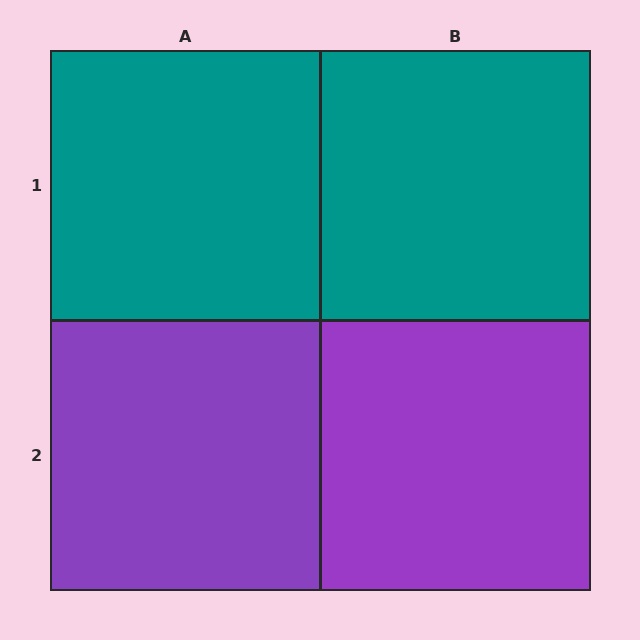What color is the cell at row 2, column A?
Purple.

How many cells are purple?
2 cells are purple.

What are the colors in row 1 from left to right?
Teal, teal.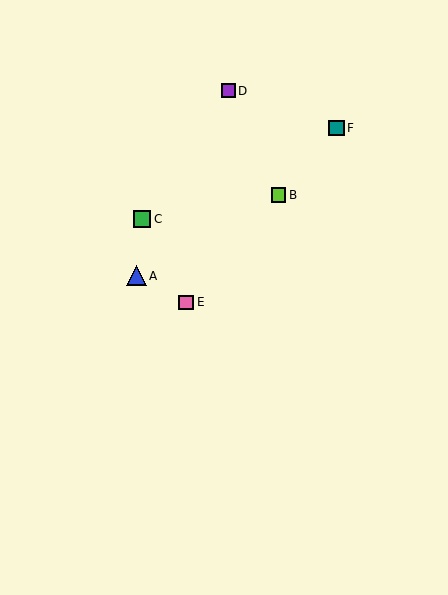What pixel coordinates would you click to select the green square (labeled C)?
Click at (142, 219) to select the green square C.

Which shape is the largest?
The blue triangle (labeled A) is the largest.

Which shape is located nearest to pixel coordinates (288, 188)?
The lime square (labeled B) at (278, 195) is nearest to that location.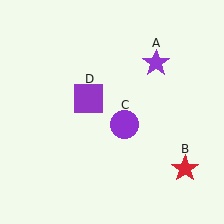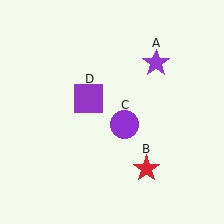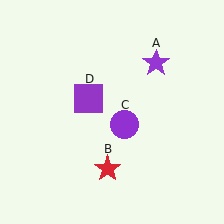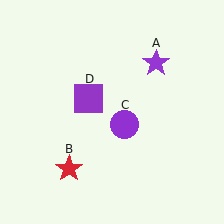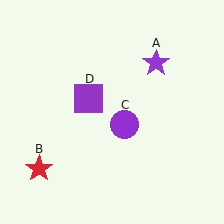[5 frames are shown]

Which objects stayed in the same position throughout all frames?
Purple star (object A) and purple circle (object C) and purple square (object D) remained stationary.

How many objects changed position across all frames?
1 object changed position: red star (object B).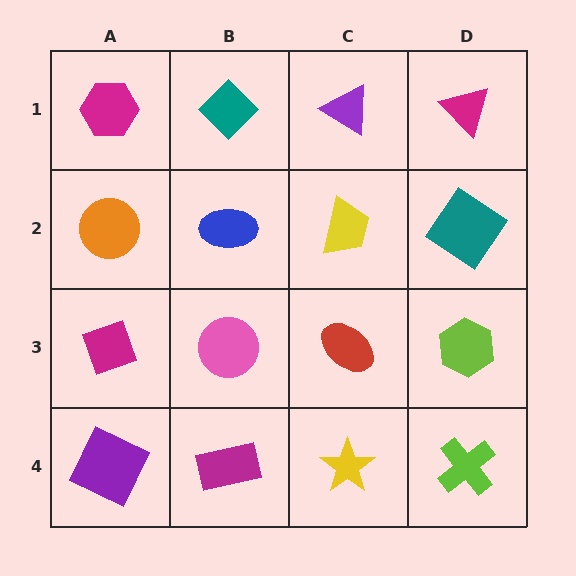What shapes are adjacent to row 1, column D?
A teal diamond (row 2, column D), a purple triangle (row 1, column C).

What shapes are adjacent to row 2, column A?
A magenta hexagon (row 1, column A), a magenta diamond (row 3, column A), a blue ellipse (row 2, column B).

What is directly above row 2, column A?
A magenta hexagon.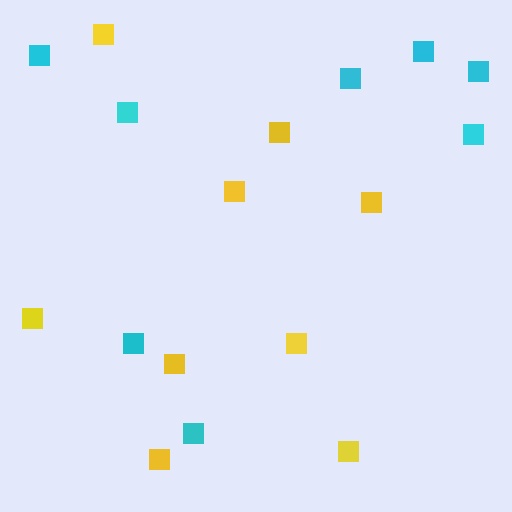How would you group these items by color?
There are 2 groups: one group of yellow squares (9) and one group of cyan squares (8).